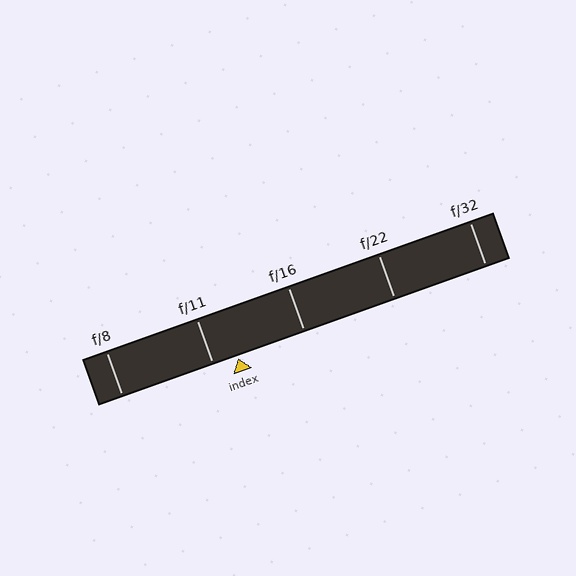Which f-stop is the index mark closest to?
The index mark is closest to f/11.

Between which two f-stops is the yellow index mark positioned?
The index mark is between f/11 and f/16.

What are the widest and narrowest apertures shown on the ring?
The widest aperture shown is f/8 and the narrowest is f/32.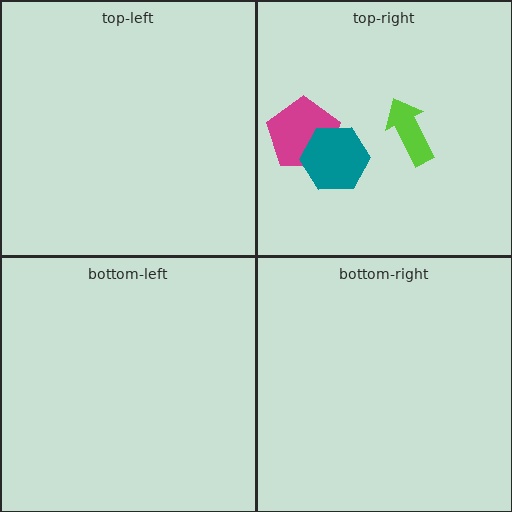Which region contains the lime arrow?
The top-right region.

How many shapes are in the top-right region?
3.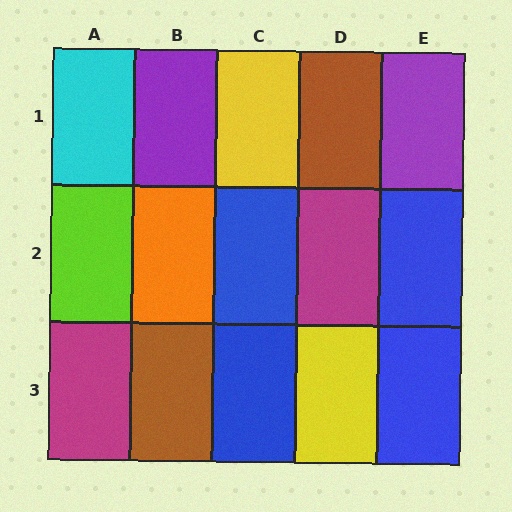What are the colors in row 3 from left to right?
Magenta, brown, blue, yellow, blue.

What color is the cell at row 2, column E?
Blue.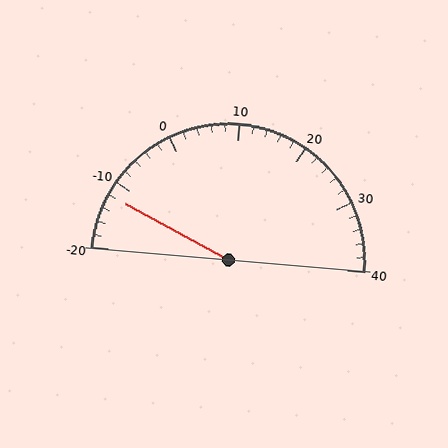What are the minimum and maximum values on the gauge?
The gauge ranges from -20 to 40.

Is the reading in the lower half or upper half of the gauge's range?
The reading is in the lower half of the range (-20 to 40).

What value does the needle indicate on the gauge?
The needle indicates approximately -12.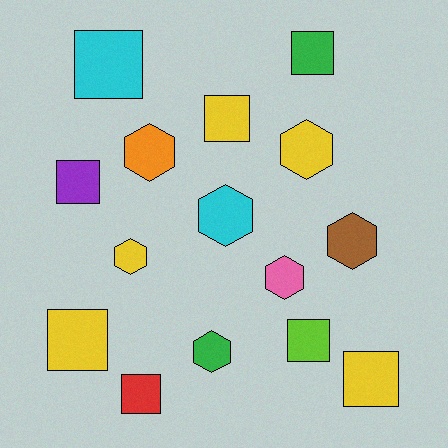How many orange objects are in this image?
There is 1 orange object.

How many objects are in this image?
There are 15 objects.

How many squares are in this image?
There are 8 squares.